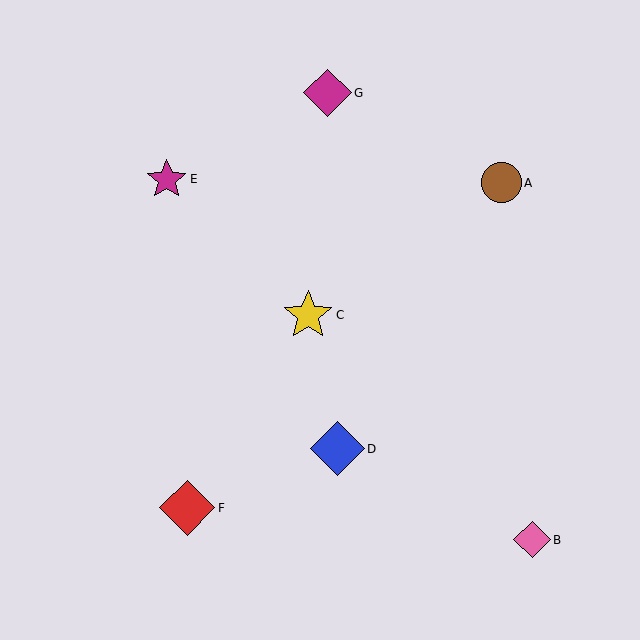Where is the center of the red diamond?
The center of the red diamond is at (187, 508).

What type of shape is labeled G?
Shape G is a magenta diamond.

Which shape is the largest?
The red diamond (labeled F) is the largest.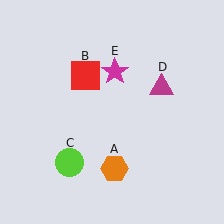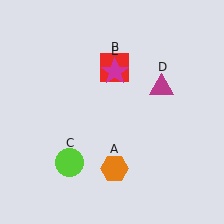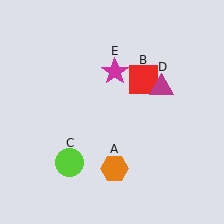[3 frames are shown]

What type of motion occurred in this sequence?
The red square (object B) rotated clockwise around the center of the scene.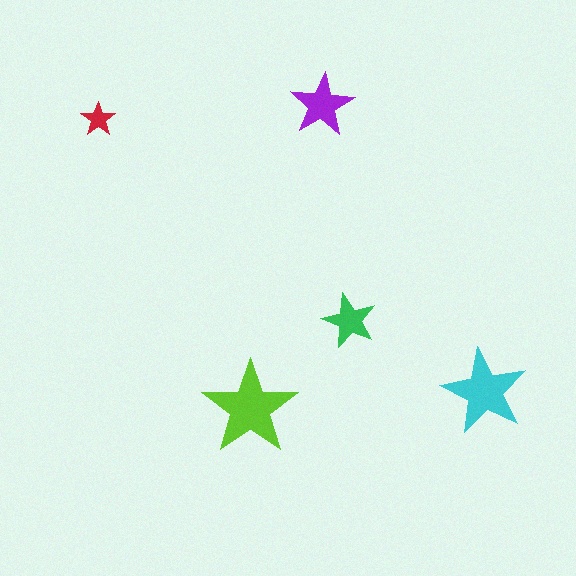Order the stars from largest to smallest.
the lime one, the cyan one, the purple one, the green one, the red one.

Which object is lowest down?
The lime star is bottommost.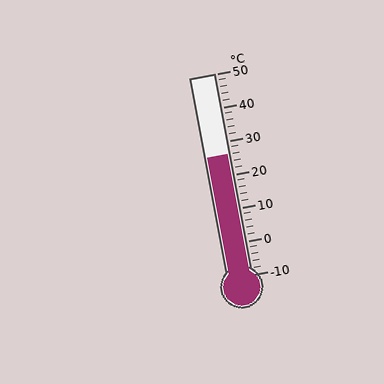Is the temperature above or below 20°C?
The temperature is above 20°C.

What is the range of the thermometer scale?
The thermometer scale ranges from -10°C to 50°C.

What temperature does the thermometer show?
The thermometer shows approximately 26°C.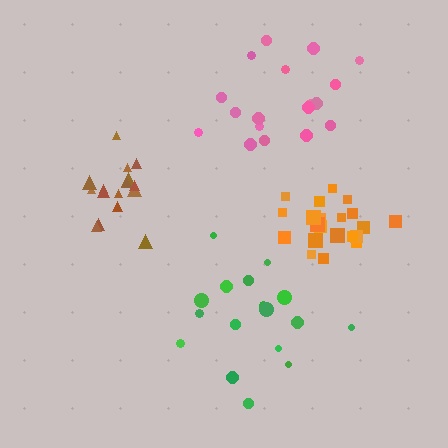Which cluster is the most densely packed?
Orange.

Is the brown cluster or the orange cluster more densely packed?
Orange.